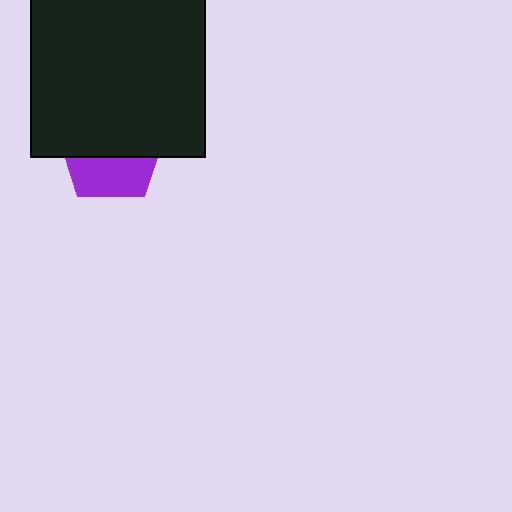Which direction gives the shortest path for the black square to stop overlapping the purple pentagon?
Moving up gives the shortest separation.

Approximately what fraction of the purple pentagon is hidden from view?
Roughly 59% of the purple pentagon is hidden behind the black square.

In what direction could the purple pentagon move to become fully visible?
The purple pentagon could move down. That would shift it out from behind the black square entirely.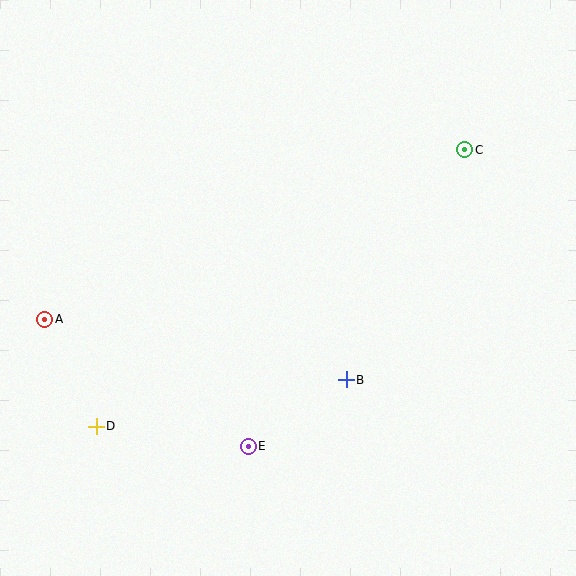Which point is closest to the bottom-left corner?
Point D is closest to the bottom-left corner.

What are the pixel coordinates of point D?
Point D is at (96, 426).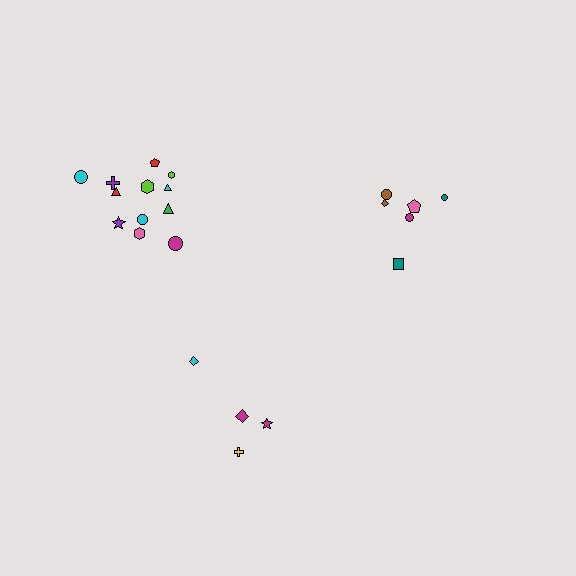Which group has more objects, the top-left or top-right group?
The top-left group.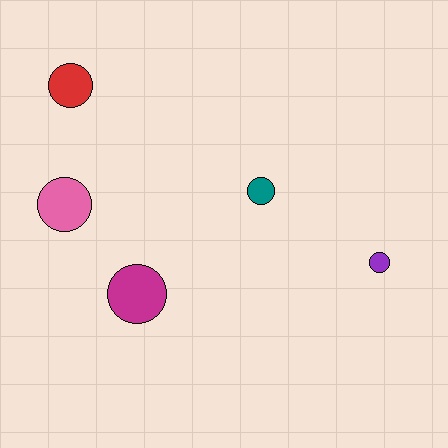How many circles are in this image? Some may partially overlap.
There are 5 circles.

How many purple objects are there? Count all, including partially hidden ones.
There is 1 purple object.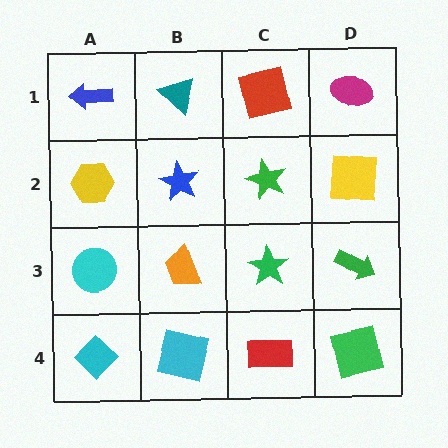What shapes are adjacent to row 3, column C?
A green star (row 2, column C), a red rectangle (row 4, column C), an orange trapezoid (row 3, column B), a green arrow (row 3, column D).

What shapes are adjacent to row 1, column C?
A green star (row 2, column C), a teal triangle (row 1, column B), a magenta ellipse (row 1, column D).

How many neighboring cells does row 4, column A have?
2.